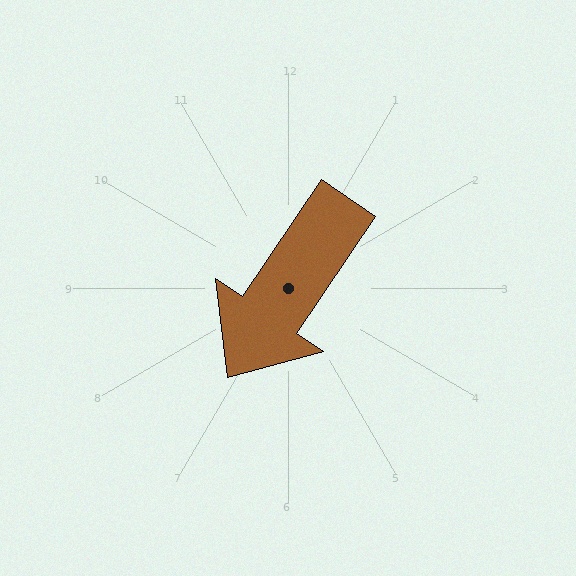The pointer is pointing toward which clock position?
Roughly 7 o'clock.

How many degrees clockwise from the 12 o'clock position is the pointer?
Approximately 214 degrees.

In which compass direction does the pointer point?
Southwest.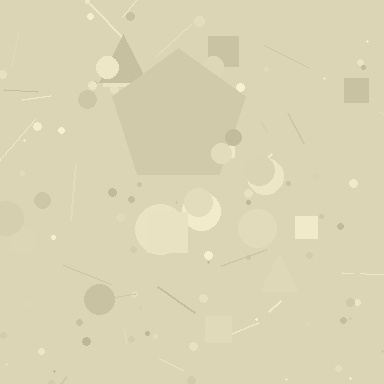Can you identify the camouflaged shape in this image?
The camouflaged shape is a pentagon.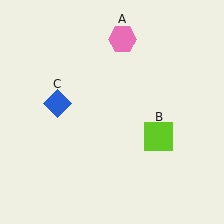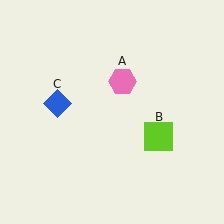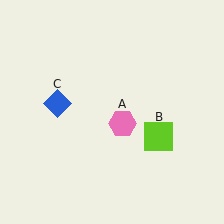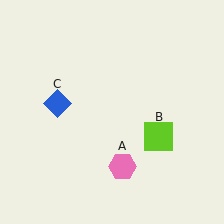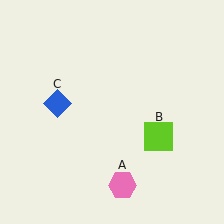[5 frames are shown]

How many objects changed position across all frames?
1 object changed position: pink hexagon (object A).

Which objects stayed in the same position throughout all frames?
Lime square (object B) and blue diamond (object C) remained stationary.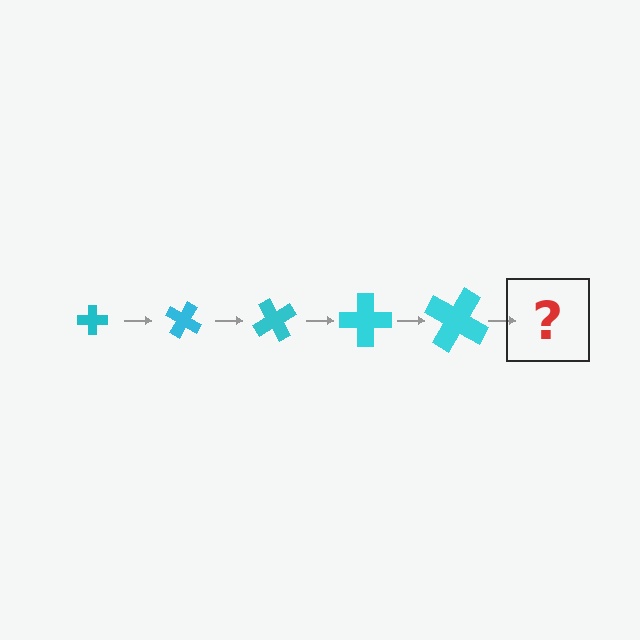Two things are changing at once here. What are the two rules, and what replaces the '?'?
The two rules are that the cross grows larger each step and it rotates 30 degrees each step. The '?' should be a cross, larger than the previous one and rotated 150 degrees from the start.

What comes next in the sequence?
The next element should be a cross, larger than the previous one and rotated 150 degrees from the start.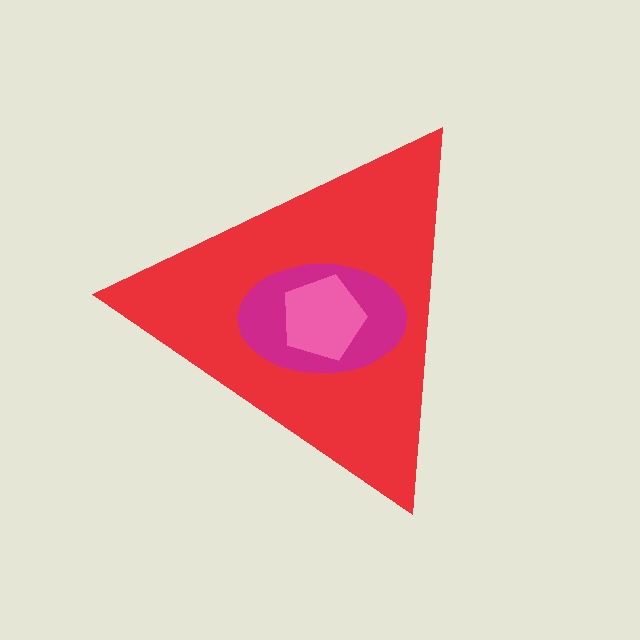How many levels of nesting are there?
3.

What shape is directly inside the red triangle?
The magenta ellipse.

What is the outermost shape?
The red triangle.